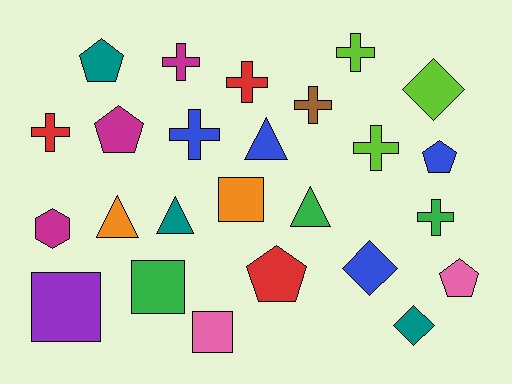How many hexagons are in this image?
There is 1 hexagon.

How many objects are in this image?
There are 25 objects.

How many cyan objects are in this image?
There are no cyan objects.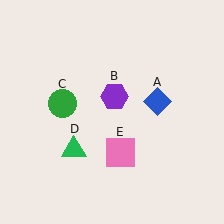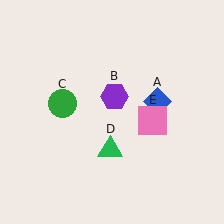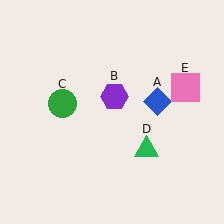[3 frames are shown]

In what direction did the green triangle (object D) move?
The green triangle (object D) moved right.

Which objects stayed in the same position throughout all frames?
Blue diamond (object A) and purple hexagon (object B) and green circle (object C) remained stationary.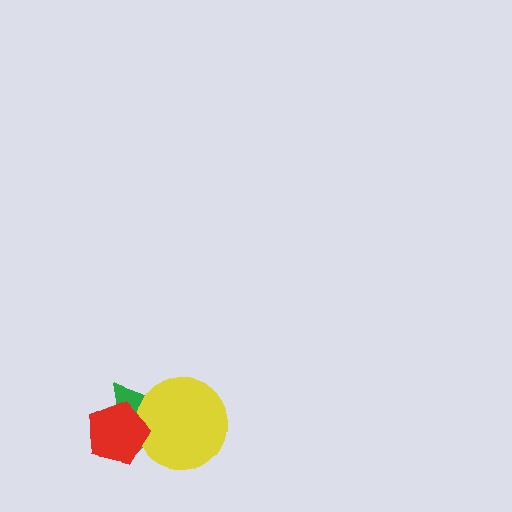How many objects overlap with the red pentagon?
2 objects overlap with the red pentagon.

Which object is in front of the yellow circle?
The red pentagon is in front of the yellow circle.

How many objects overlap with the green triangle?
2 objects overlap with the green triangle.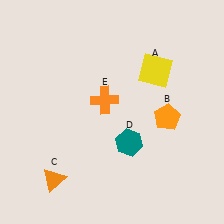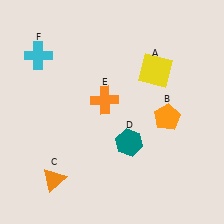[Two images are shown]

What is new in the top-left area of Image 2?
A cyan cross (F) was added in the top-left area of Image 2.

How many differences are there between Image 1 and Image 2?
There is 1 difference between the two images.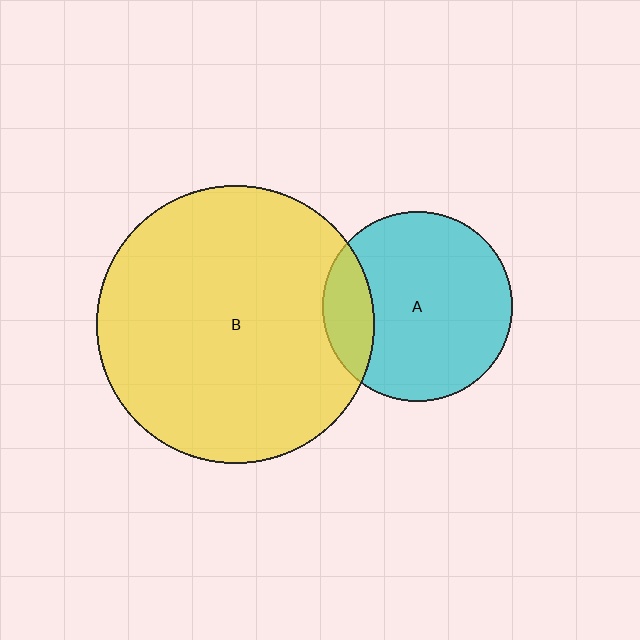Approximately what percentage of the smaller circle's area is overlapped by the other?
Approximately 20%.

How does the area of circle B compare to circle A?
Approximately 2.1 times.